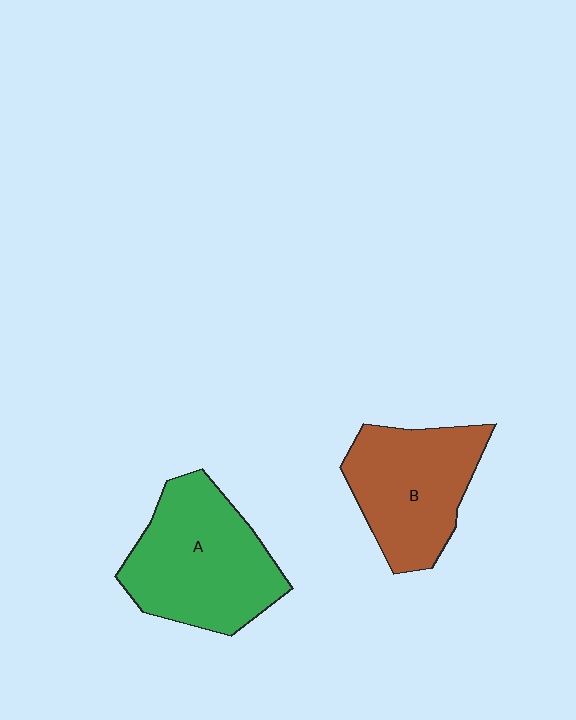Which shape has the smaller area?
Shape B (brown).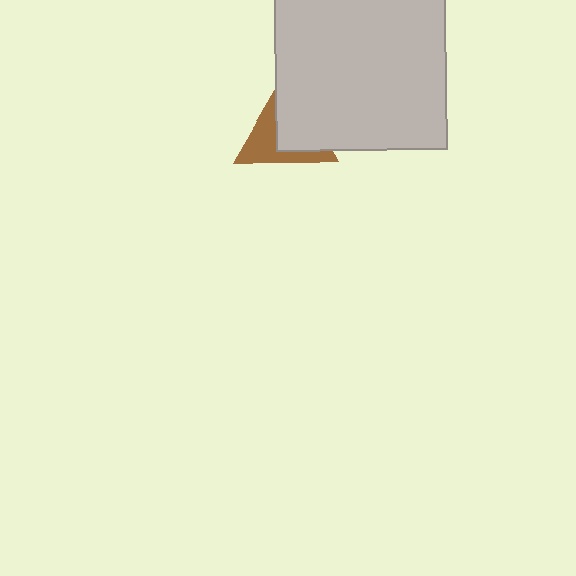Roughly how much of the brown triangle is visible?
About half of it is visible (roughly 47%).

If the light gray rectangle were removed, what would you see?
You would see the complete brown triangle.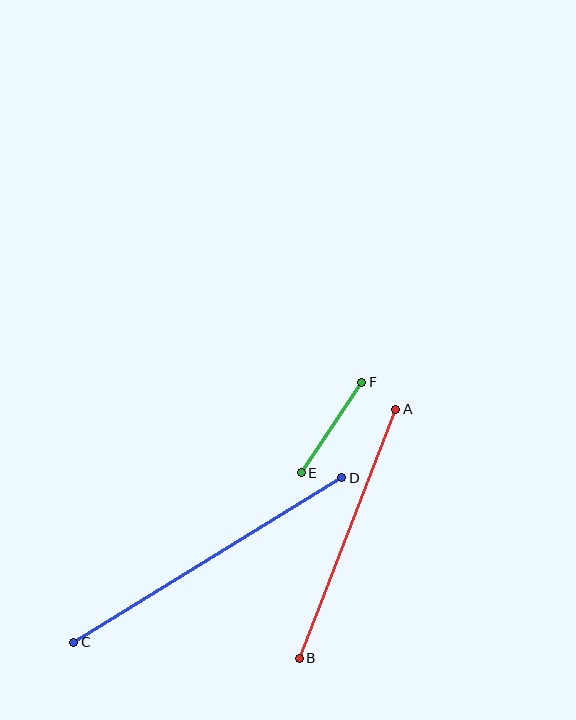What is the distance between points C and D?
The distance is approximately 314 pixels.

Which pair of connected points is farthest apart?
Points C and D are farthest apart.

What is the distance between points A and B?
The distance is approximately 267 pixels.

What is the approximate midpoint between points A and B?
The midpoint is at approximately (347, 534) pixels.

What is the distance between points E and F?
The distance is approximately 109 pixels.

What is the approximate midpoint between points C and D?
The midpoint is at approximately (208, 560) pixels.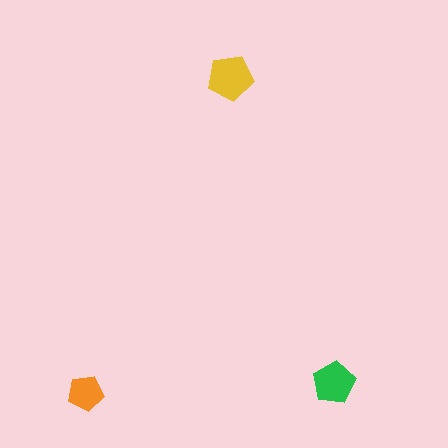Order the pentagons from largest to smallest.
the yellow one, the green one, the orange one.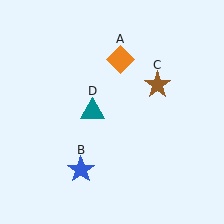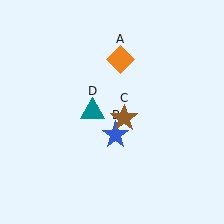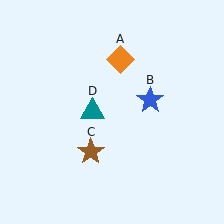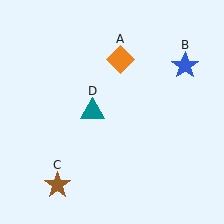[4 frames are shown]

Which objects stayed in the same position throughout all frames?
Orange diamond (object A) and teal triangle (object D) remained stationary.